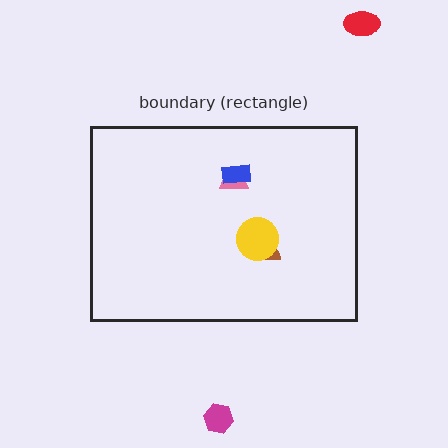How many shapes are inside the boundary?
4 inside, 2 outside.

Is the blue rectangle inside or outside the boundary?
Inside.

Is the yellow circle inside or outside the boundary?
Inside.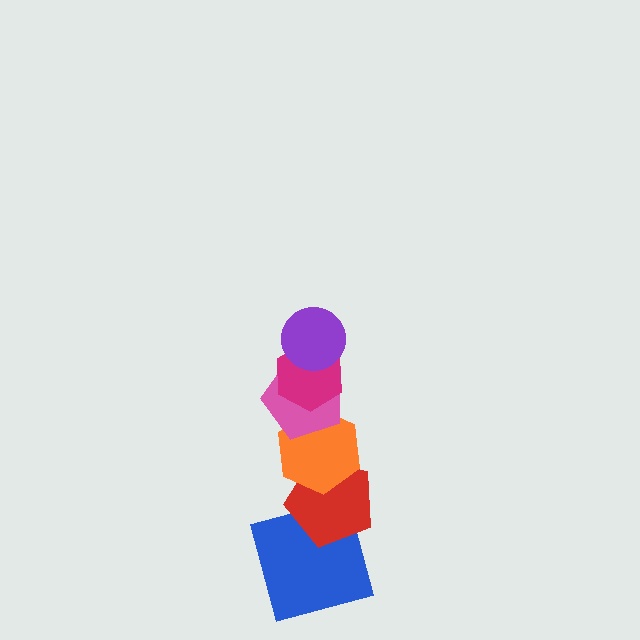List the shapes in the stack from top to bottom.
From top to bottom: the purple circle, the magenta hexagon, the pink pentagon, the orange hexagon, the red pentagon, the blue square.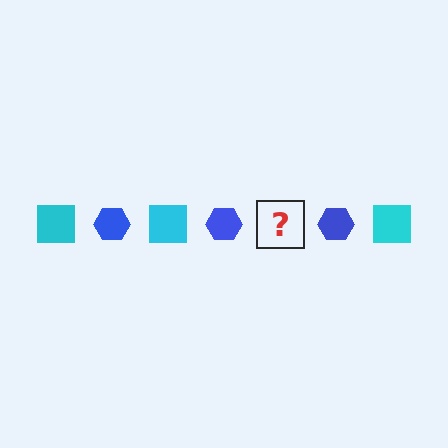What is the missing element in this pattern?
The missing element is a cyan square.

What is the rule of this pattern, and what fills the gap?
The rule is that the pattern alternates between cyan square and blue hexagon. The gap should be filled with a cyan square.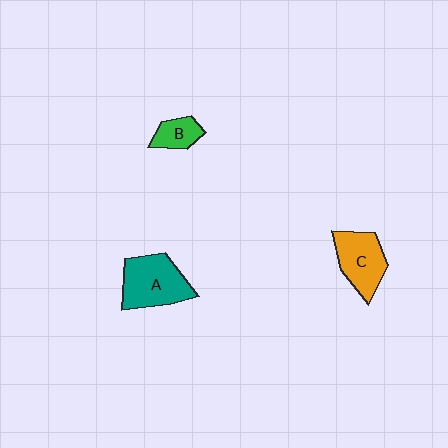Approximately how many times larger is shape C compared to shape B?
Approximately 2.0 times.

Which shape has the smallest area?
Shape B (green).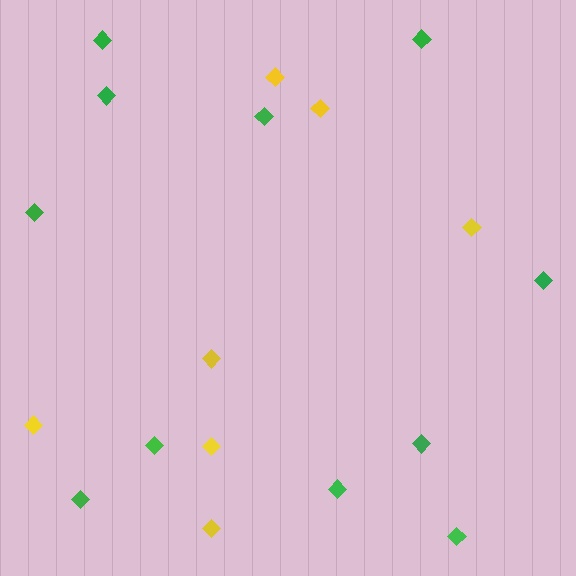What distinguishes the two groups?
There are 2 groups: one group of green diamonds (11) and one group of yellow diamonds (7).